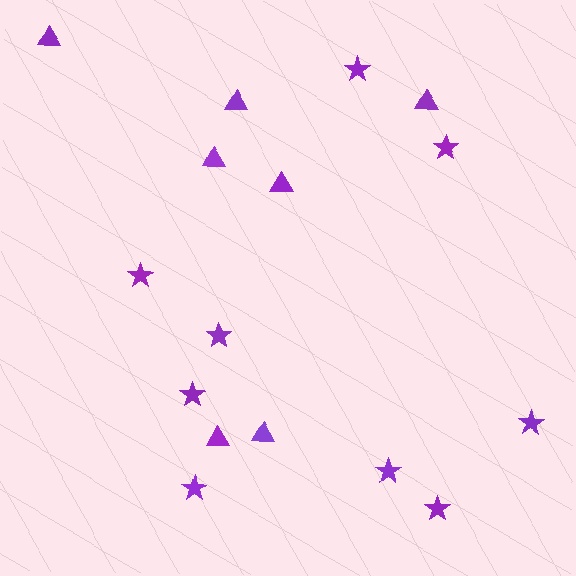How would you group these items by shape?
There are 2 groups: one group of stars (9) and one group of triangles (7).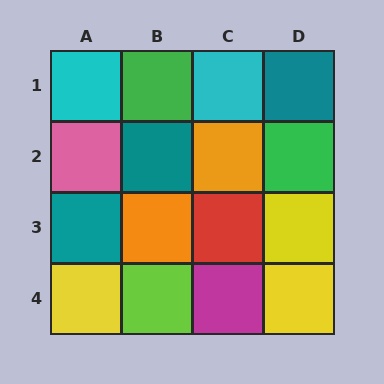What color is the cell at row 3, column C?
Red.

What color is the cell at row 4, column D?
Yellow.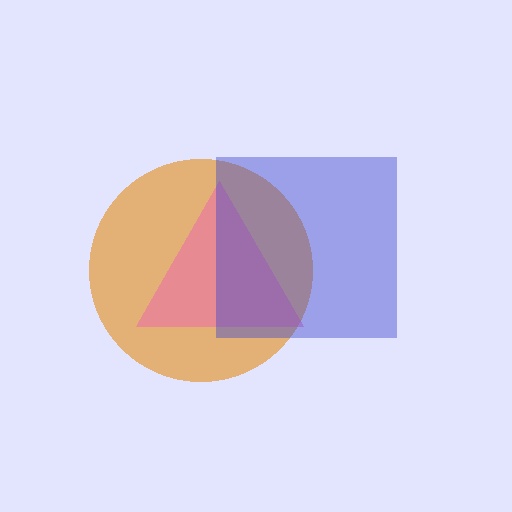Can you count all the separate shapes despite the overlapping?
Yes, there are 3 separate shapes.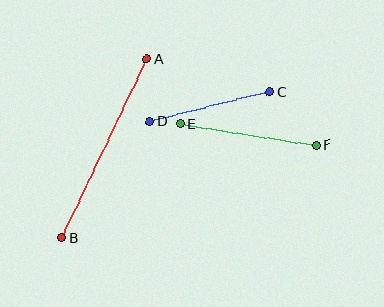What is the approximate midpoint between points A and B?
The midpoint is at approximately (104, 149) pixels.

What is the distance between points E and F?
The distance is approximately 137 pixels.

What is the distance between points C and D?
The distance is approximately 123 pixels.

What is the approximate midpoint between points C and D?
The midpoint is at approximately (210, 107) pixels.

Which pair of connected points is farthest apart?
Points A and B are farthest apart.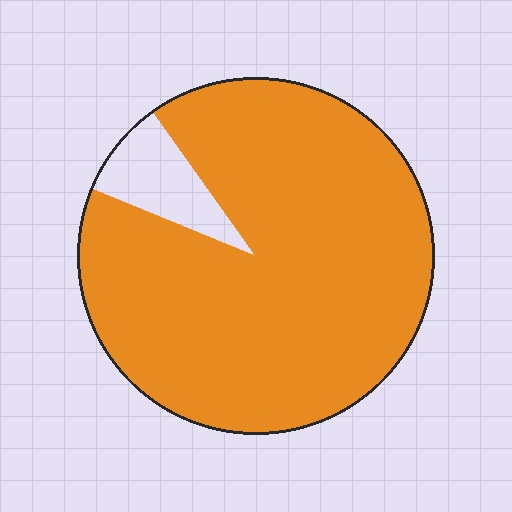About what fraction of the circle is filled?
About nine tenths (9/10).